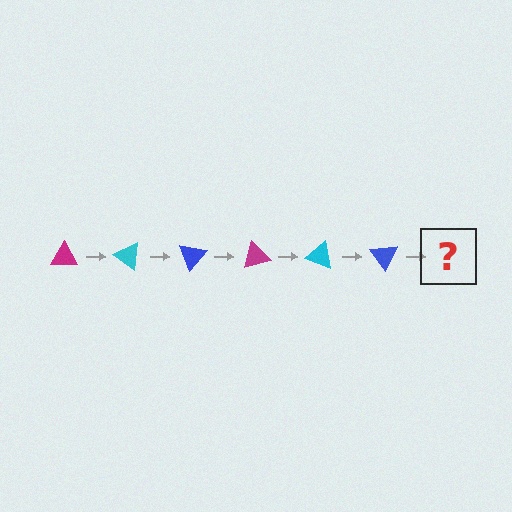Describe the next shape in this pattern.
It should be a magenta triangle, rotated 210 degrees from the start.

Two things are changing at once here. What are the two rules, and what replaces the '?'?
The two rules are that it rotates 35 degrees each step and the color cycles through magenta, cyan, and blue. The '?' should be a magenta triangle, rotated 210 degrees from the start.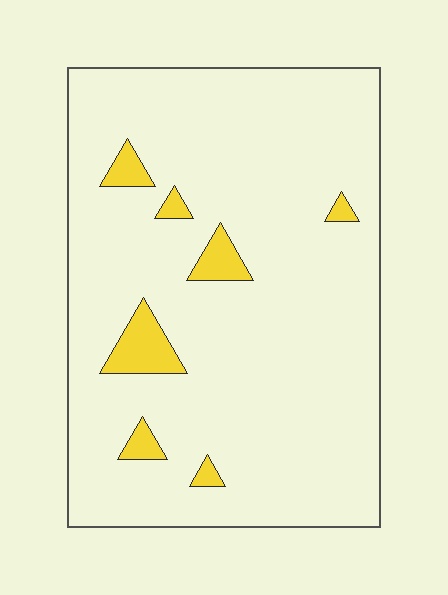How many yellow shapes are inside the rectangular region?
7.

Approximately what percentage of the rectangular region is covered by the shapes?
Approximately 5%.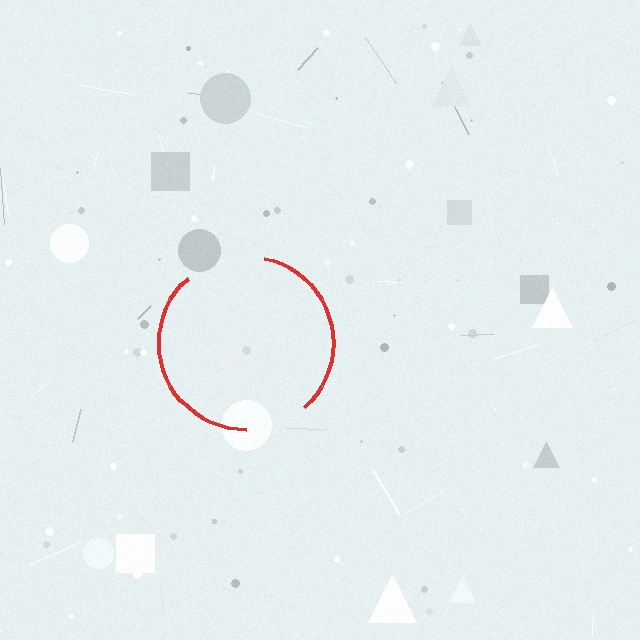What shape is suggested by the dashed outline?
The dashed outline suggests a circle.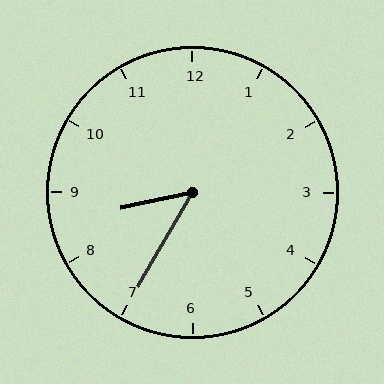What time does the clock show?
8:35.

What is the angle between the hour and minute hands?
Approximately 48 degrees.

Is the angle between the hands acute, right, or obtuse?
It is acute.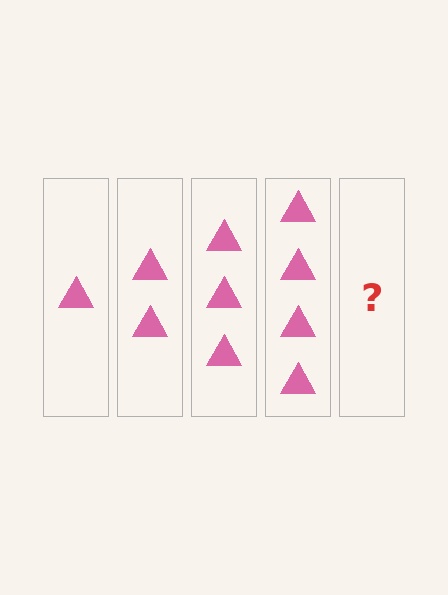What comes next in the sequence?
The next element should be 5 triangles.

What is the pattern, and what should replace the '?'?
The pattern is that each step adds one more triangle. The '?' should be 5 triangles.